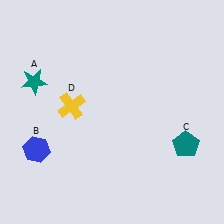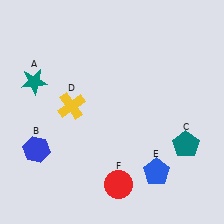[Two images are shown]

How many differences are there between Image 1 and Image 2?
There are 2 differences between the two images.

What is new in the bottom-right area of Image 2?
A red circle (F) was added in the bottom-right area of Image 2.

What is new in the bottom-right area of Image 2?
A blue pentagon (E) was added in the bottom-right area of Image 2.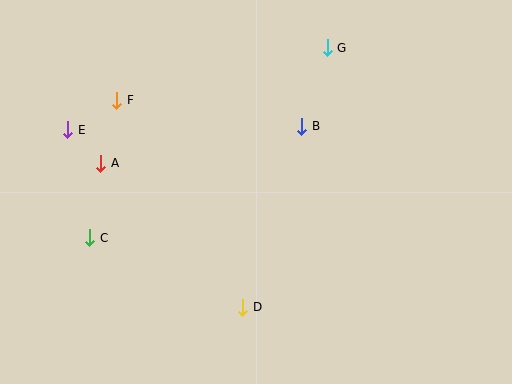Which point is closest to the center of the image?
Point B at (302, 126) is closest to the center.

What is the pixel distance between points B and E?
The distance between B and E is 234 pixels.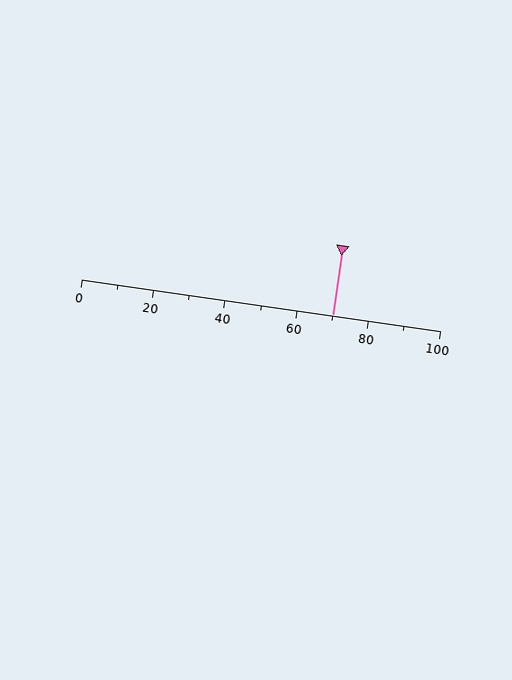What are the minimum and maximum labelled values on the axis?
The axis runs from 0 to 100.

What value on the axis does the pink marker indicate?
The marker indicates approximately 70.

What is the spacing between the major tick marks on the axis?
The major ticks are spaced 20 apart.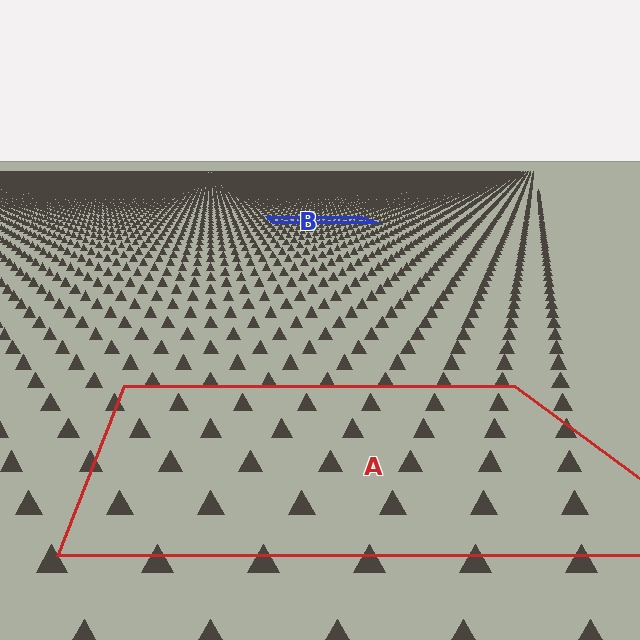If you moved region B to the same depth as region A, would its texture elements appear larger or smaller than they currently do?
They would appear larger. At a closer depth, the same texture elements are projected at a bigger on-screen size.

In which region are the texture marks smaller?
The texture marks are smaller in region B, because it is farther away.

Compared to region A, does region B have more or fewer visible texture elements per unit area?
Region B has more texture elements per unit area — they are packed more densely because it is farther away.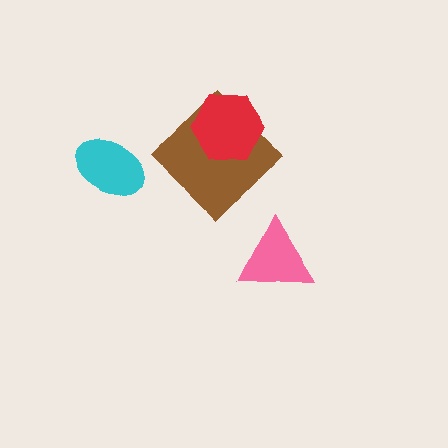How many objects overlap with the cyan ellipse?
0 objects overlap with the cyan ellipse.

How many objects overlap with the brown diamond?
1 object overlaps with the brown diamond.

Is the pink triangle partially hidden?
No, no other shape covers it.